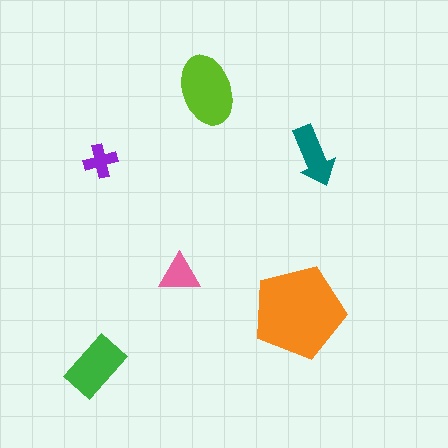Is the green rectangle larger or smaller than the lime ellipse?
Smaller.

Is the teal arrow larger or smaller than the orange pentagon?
Smaller.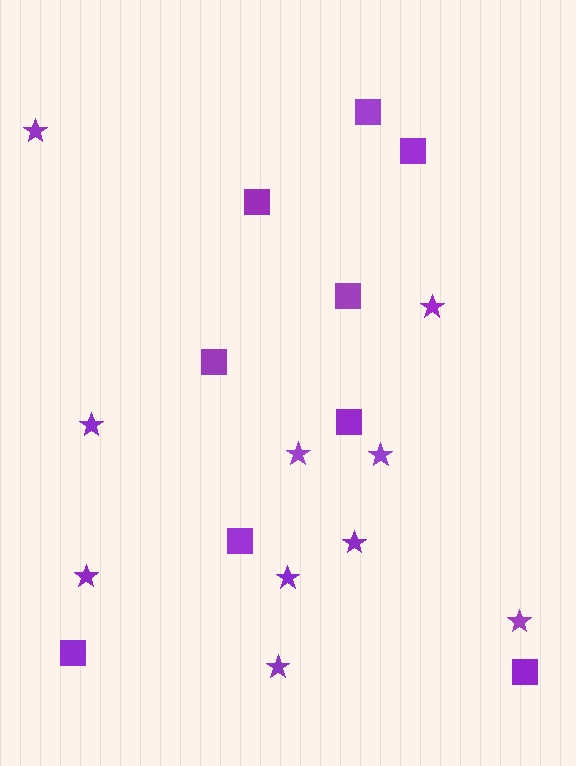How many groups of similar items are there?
There are 2 groups: one group of stars (10) and one group of squares (9).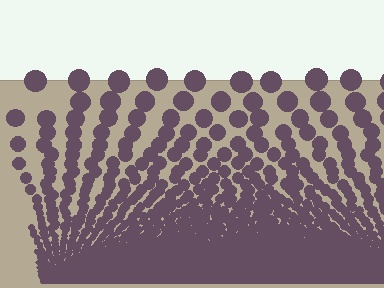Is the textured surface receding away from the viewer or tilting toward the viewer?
The surface appears to tilt toward the viewer. Texture elements get larger and sparser toward the top.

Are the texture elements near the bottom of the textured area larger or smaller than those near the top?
Smaller. The gradient is inverted — elements near the bottom are smaller and denser.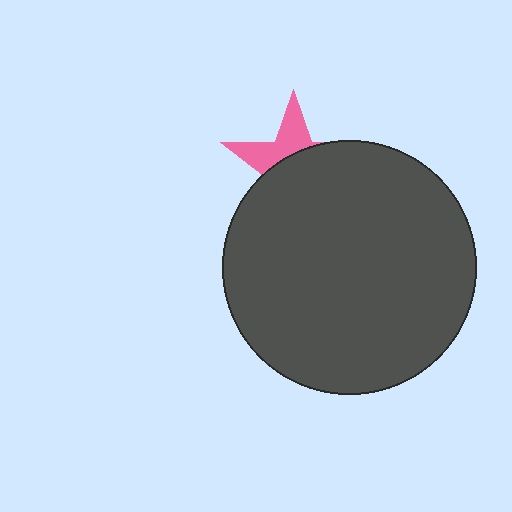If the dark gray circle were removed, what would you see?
You would see the complete pink star.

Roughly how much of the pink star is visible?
A small part of it is visible (roughly 35%).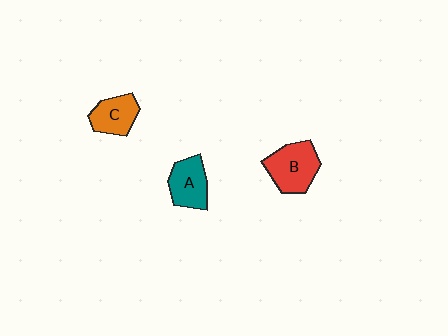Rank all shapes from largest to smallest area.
From largest to smallest: B (red), A (teal), C (orange).